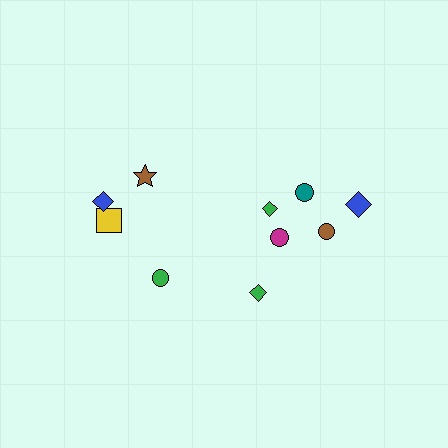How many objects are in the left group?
There are 4 objects.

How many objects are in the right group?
There are 6 objects.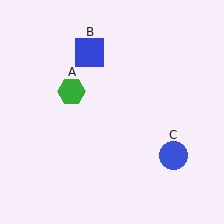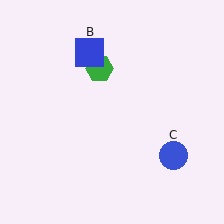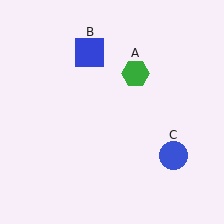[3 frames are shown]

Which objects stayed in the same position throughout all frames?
Blue square (object B) and blue circle (object C) remained stationary.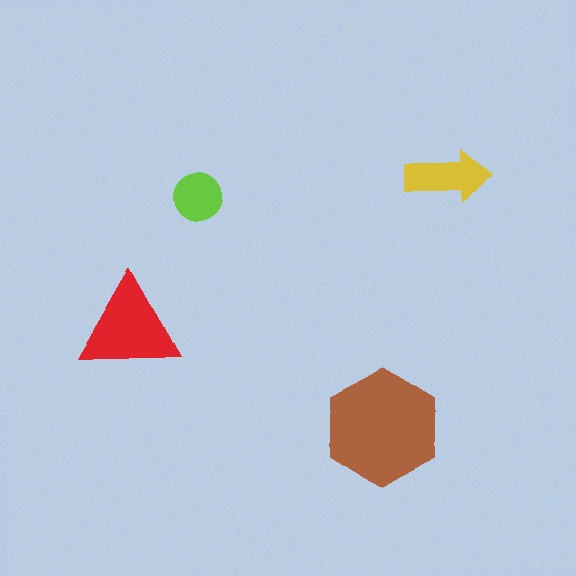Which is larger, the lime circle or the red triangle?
The red triangle.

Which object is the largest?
The brown hexagon.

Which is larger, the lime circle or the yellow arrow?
The yellow arrow.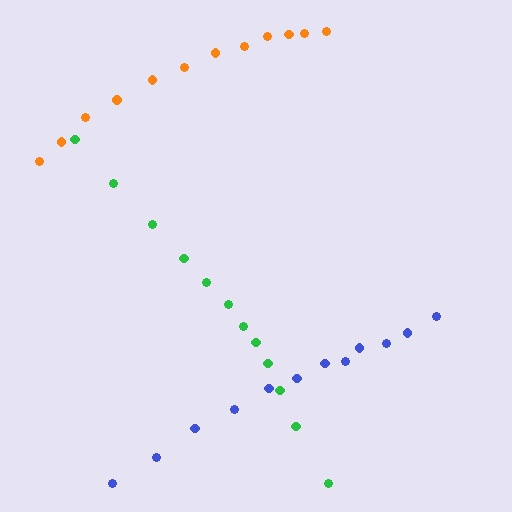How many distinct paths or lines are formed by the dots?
There are 3 distinct paths.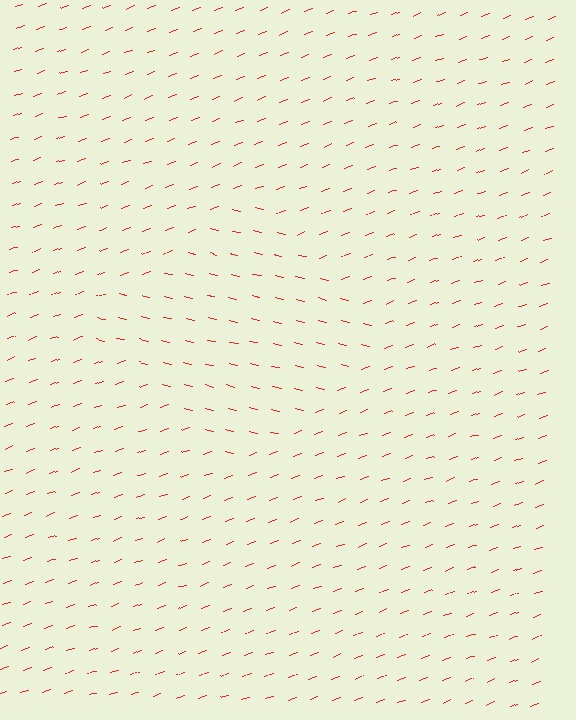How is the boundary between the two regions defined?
The boundary is defined purely by a change in line orientation (approximately 34 degrees difference). All lines are the same color and thickness.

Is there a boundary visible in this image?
Yes, there is a texture boundary formed by a change in line orientation.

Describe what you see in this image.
The image is filled with small red line segments. A diamond region in the image has lines oriented differently from the surrounding lines, creating a visible texture boundary.